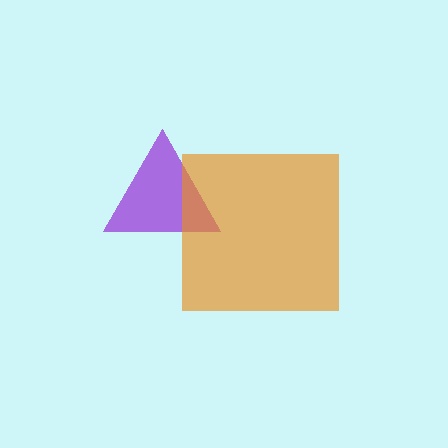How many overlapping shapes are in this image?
There are 2 overlapping shapes in the image.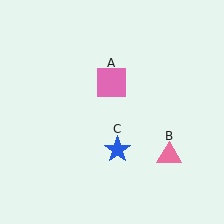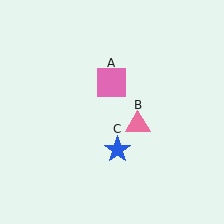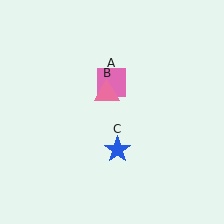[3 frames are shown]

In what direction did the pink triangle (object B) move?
The pink triangle (object B) moved up and to the left.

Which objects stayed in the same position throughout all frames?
Pink square (object A) and blue star (object C) remained stationary.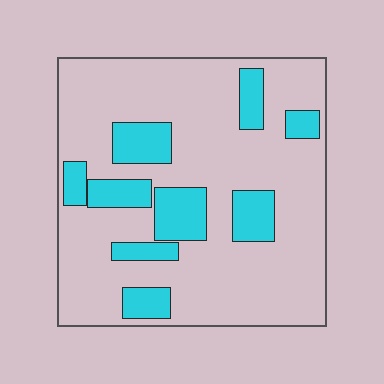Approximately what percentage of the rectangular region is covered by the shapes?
Approximately 20%.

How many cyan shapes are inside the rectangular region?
9.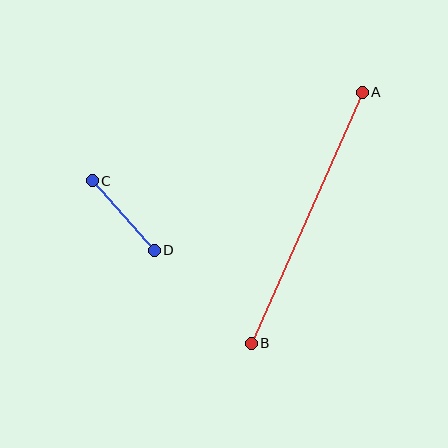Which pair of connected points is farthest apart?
Points A and B are farthest apart.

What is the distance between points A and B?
The distance is approximately 274 pixels.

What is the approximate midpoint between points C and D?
The midpoint is at approximately (123, 215) pixels.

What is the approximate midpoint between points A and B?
The midpoint is at approximately (307, 218) pixels.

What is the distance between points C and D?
The distance is approximately 93 pixels.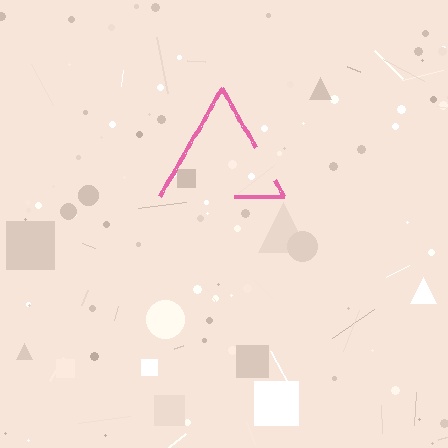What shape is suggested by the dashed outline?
The dashed outline suggests a triangle.